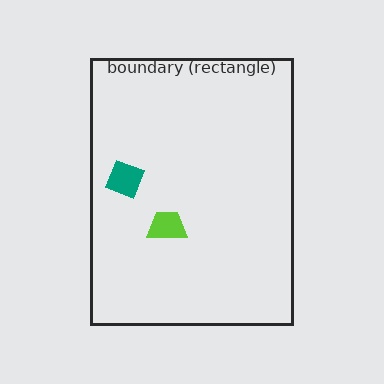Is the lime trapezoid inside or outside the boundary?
Inside.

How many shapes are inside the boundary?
2 inside, 0 outside.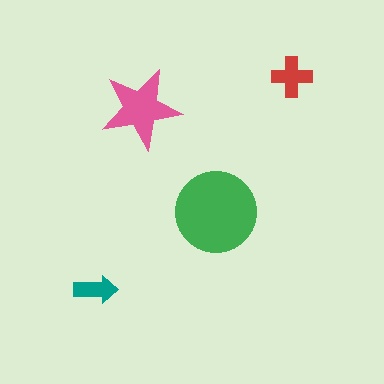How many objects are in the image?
There are 4 objects in the image.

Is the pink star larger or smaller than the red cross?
Larger.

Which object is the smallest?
The teal arrow.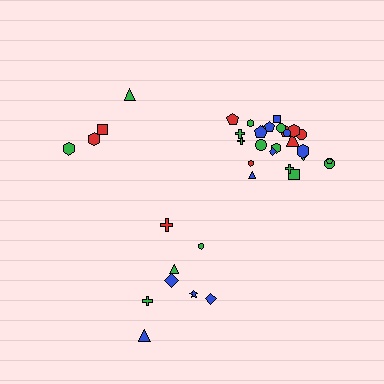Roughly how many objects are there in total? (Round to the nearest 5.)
Roughly 35 objects in total.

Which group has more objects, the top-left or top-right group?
The top-right group.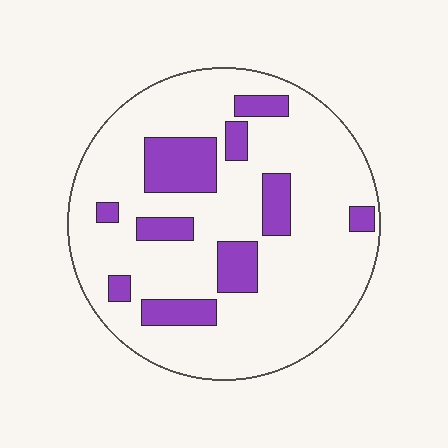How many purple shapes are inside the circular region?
10.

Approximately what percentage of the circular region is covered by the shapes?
Approximately 20%.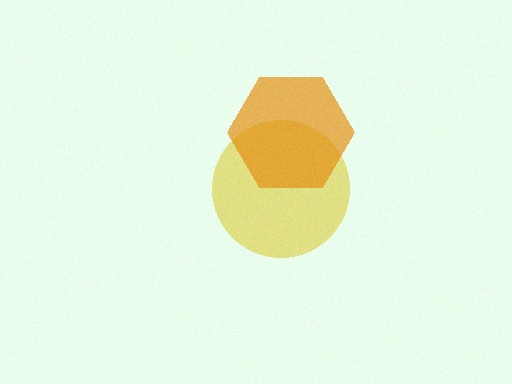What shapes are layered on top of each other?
The layered shapes are: a yellow circle, an orange hexagon.